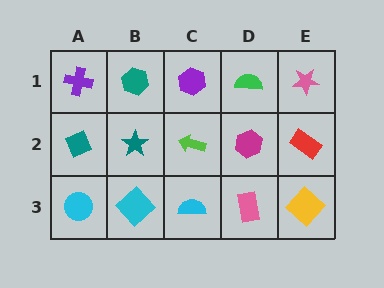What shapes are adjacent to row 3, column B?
A teal star (row 2, column B), a cyan circle (row 3, column A), a cyan semicircle (row 3, column C).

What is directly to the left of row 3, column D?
A cyan semicircle.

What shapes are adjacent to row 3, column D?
A magenta hexagon (row 2, column D), a cyan semicircle (row 3, column C), a yellow diamond (row 3, column E).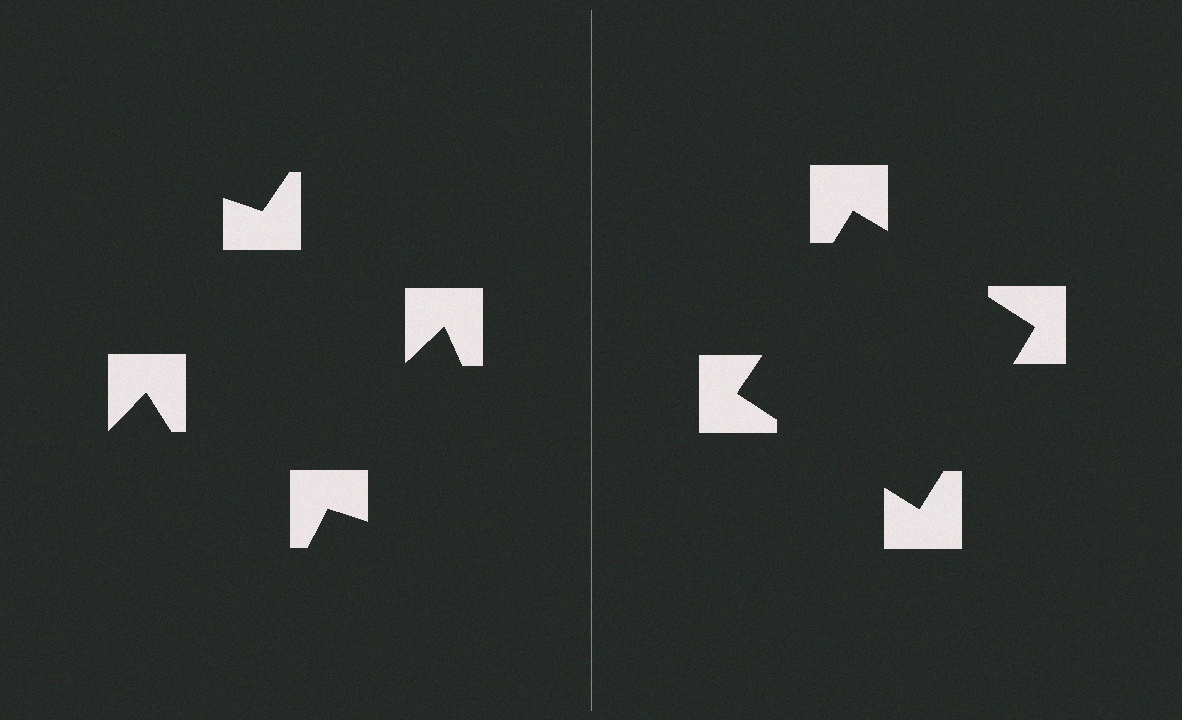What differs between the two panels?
The notched squares are positioned identically on both sides; only the wedge orientations differ. On the right they align to a square; on the left they are misaligned.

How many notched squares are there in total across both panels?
8 — 4 on each side.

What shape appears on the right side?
An illusory square.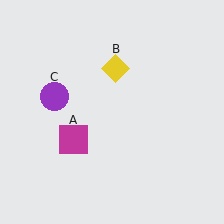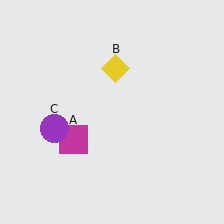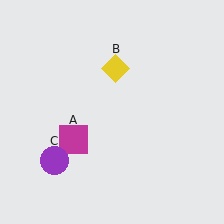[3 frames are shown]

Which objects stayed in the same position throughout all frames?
Magenta square (object A) and yellow diamond (object B) remained stationary.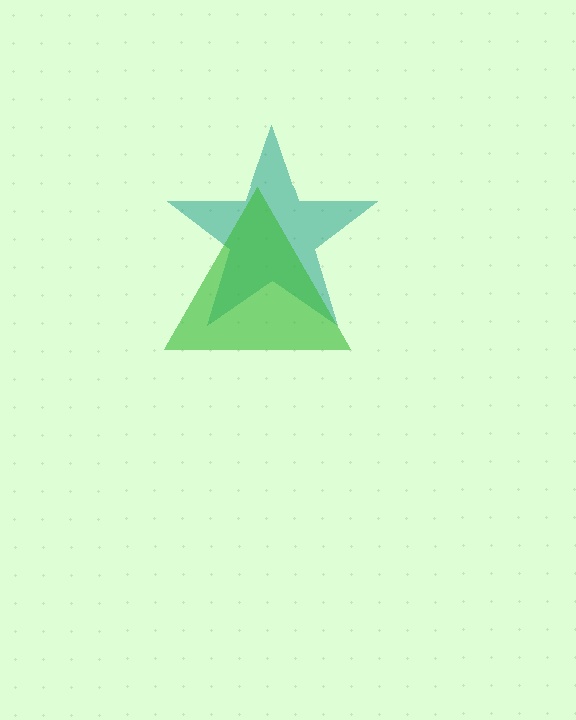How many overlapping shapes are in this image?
There are 2 overlapping shapes in the image.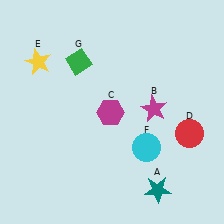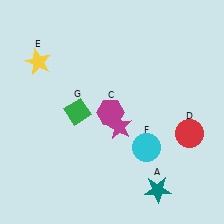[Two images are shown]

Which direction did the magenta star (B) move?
The magenta star (B) moved left.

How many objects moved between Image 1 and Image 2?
2 objects moved between the two images.